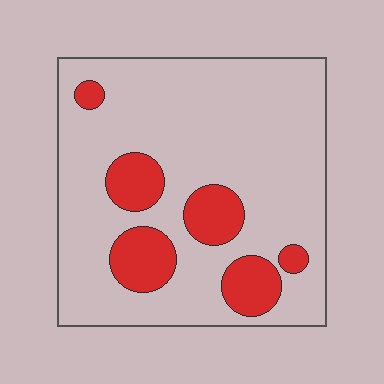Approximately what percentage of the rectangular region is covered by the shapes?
Approximately 20%.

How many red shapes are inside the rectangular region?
6.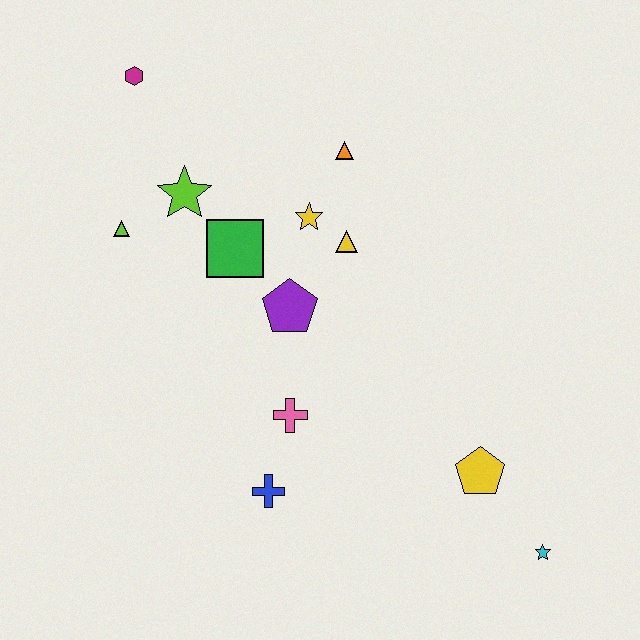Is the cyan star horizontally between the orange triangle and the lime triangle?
No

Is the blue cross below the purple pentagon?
Yes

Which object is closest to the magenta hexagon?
The lime star is closest to the magenta hexagon.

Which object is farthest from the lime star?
The cyan star is farthest from the lime star.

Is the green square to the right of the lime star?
Yes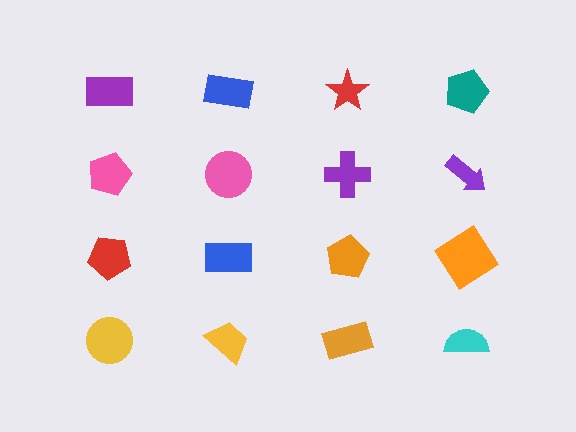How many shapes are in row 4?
4 shapes.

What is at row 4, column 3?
An orange rectangle.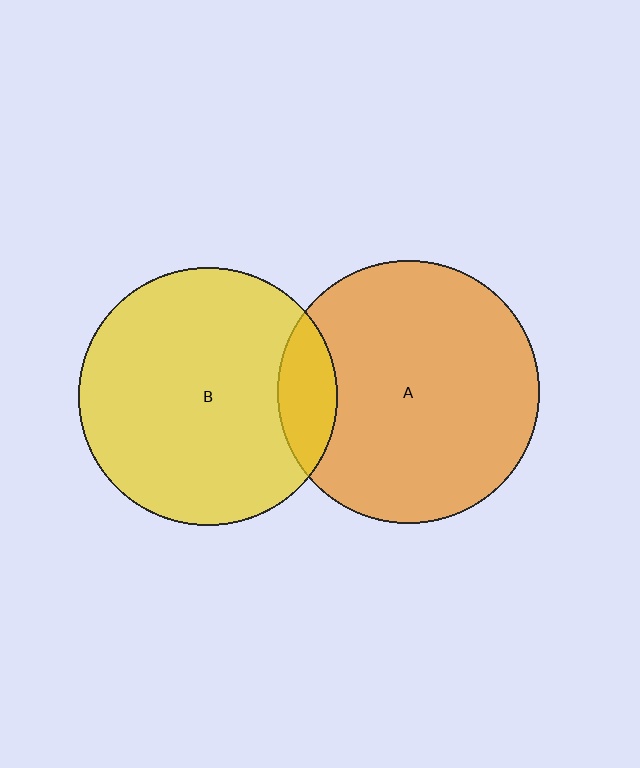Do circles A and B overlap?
Yes.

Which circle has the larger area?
Circle A (orange).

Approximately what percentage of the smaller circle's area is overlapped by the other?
Approximately 15%.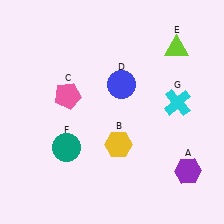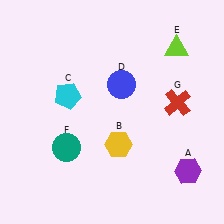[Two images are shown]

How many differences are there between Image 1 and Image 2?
There are 2 differences between the two images.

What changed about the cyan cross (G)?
In Image 1, G is cyan. In Image 2, it changed to red.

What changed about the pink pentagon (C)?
In Image 1, C is pink. In Image 2, it changed to cyan.